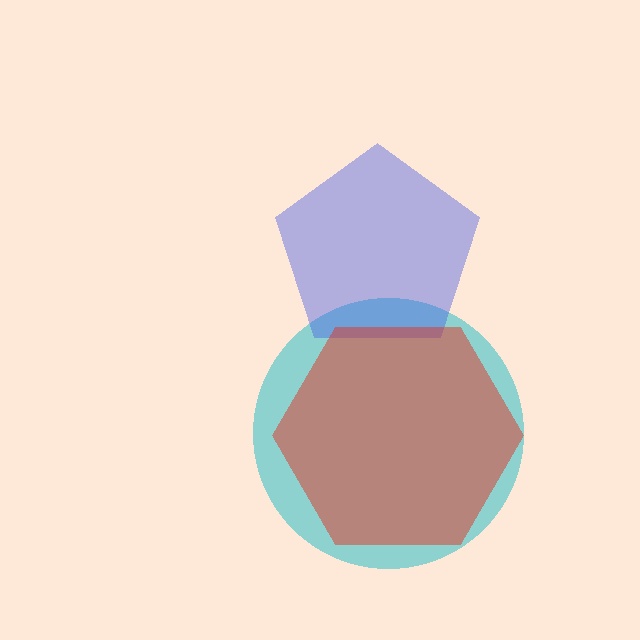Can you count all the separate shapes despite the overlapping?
Yes, there are 3 separate shapes.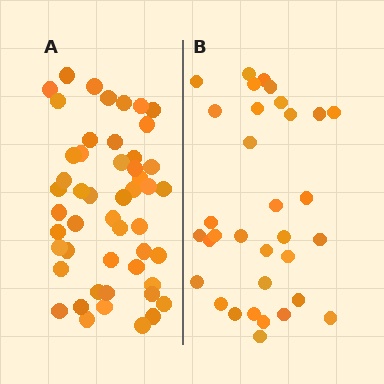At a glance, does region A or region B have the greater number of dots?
Region A (the left region) has more dots.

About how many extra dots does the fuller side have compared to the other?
Region A has approximately 15 more dots than region B.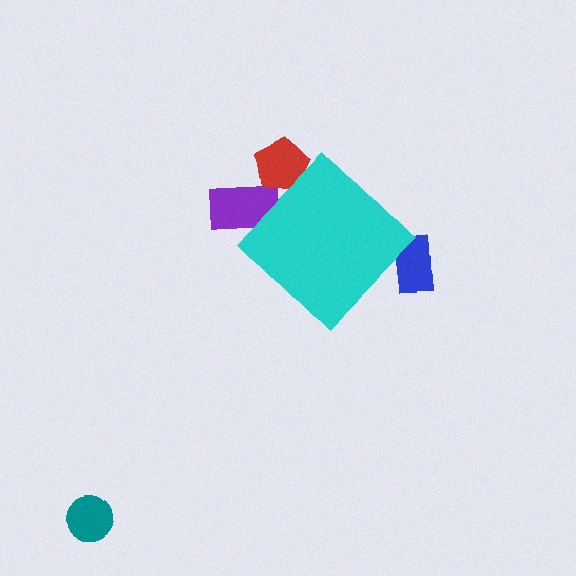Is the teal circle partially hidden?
No, the teal circle is fully visible.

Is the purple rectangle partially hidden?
Yes, the purple rectangle is partially hidden behind the cyan diamond.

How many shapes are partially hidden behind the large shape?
3 shapes are partially hidden.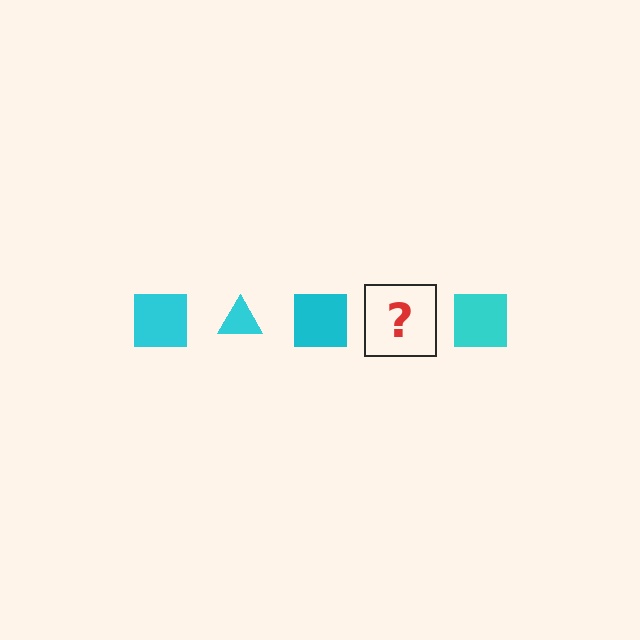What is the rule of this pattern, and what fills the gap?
The rule is that the pattern cycles through square, triangle shapes in cyan. The gap should be filled with a cyan triangle.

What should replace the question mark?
The question mark should be replaced with a cyan triangle.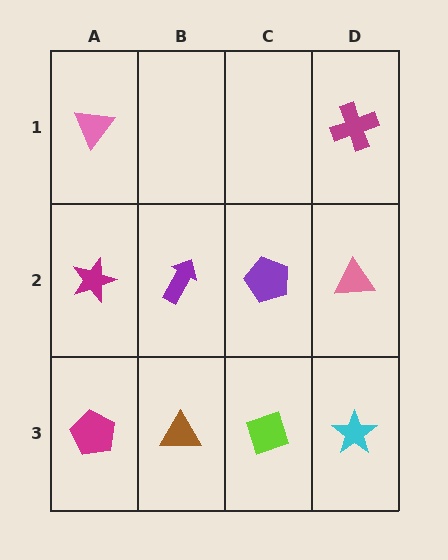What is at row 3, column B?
A brown triangle.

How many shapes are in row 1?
2 shapes.